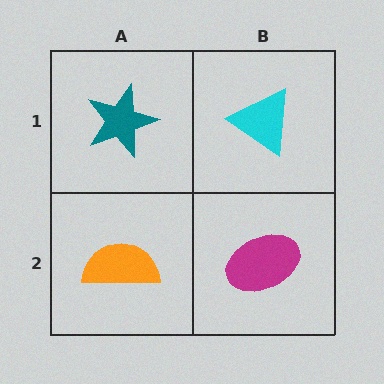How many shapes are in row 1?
2 shapes.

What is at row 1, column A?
A teal star.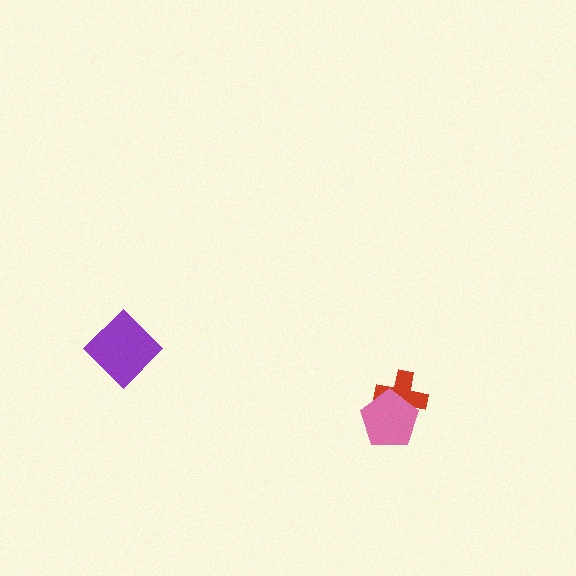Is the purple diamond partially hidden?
No, no other shape covers it.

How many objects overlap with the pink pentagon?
1 object overlaps with the pink pentagon.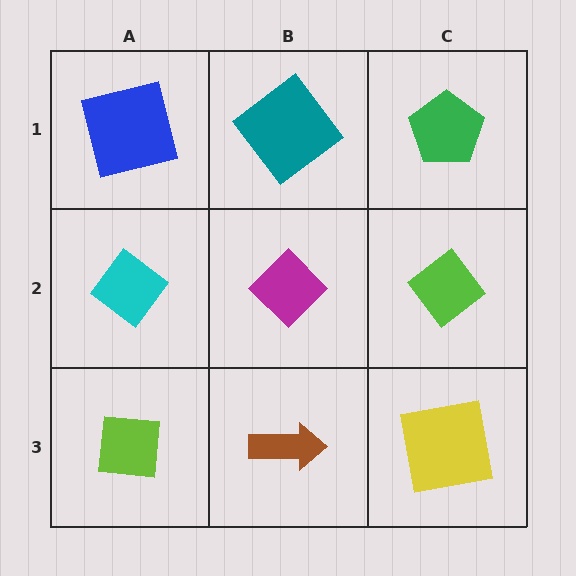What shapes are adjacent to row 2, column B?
A teal diamond (row 1, column B), a brown arrow (row 3, column B), a cyan diamond (row 2, column A), a lime diamond (row 2, column C).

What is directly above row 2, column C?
A green pentagon.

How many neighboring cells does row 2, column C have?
3.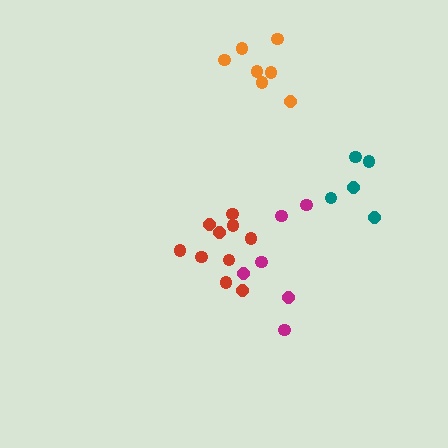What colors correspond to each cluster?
The clusters are colored: red, teal, orange, magenta.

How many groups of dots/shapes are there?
There are 4 groups.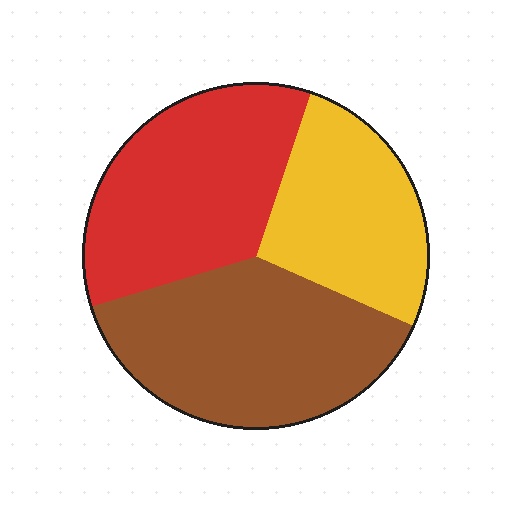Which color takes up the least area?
Yellow, at roughly 25%.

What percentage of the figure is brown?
Brown takes up about three eighths (3/8) of the figure.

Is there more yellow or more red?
Red.